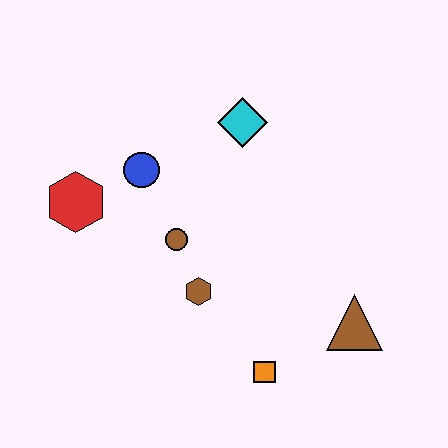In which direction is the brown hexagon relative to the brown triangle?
The brown hexagon is to the left of the brown triangle.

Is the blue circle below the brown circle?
No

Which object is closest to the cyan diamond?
The blue circle is closest to the cyan diamond.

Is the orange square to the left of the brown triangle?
Yes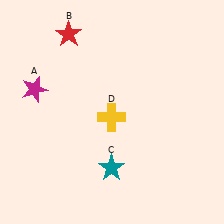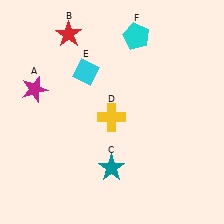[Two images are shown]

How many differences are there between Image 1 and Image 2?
There are 2 differences between the two images.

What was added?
A cyan diamond (E), a cyan pentagon (F) were added in Image 2.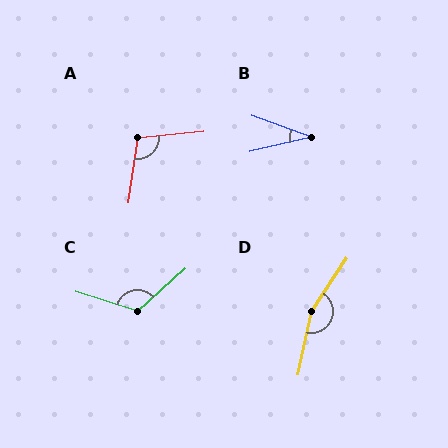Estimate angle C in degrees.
Approximately 121 degrees.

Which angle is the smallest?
B, at approximately 34 degrees.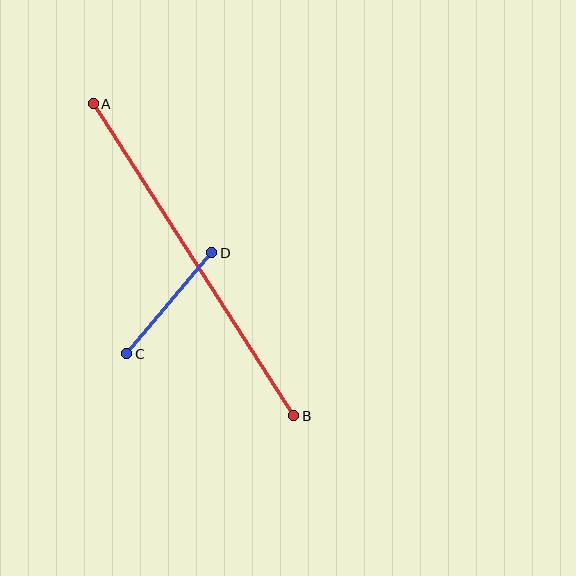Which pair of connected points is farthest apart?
Points A and B are farthest apart.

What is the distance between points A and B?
The distance is approximately 371 pixels.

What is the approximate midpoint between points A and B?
The midpoint is at approximately (194, 260) pixels.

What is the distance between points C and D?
The distance is approximately 132 pixels.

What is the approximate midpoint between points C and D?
The midpoint is at approximately (169, 303) pixels.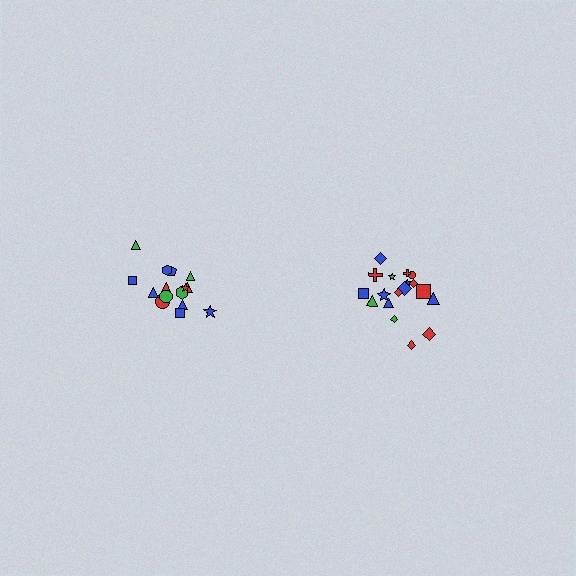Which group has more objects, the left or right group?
The right group.